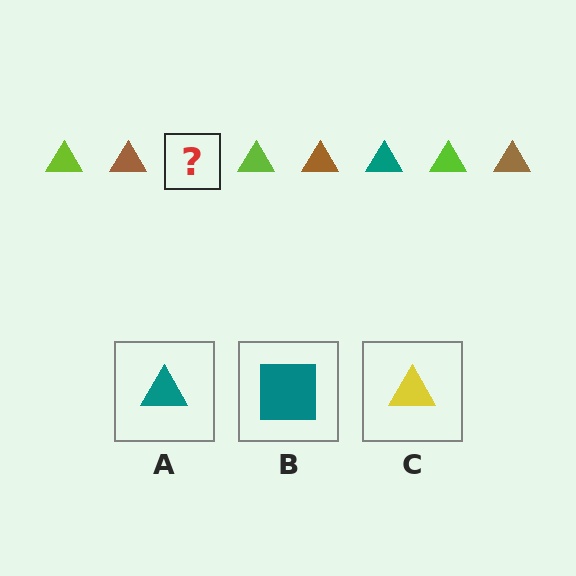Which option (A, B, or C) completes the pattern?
A.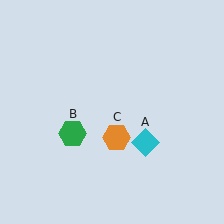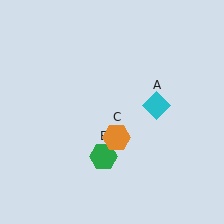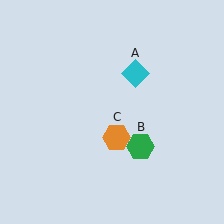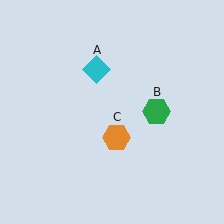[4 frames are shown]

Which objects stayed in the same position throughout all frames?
Orange hexagon (object C) remained stationary.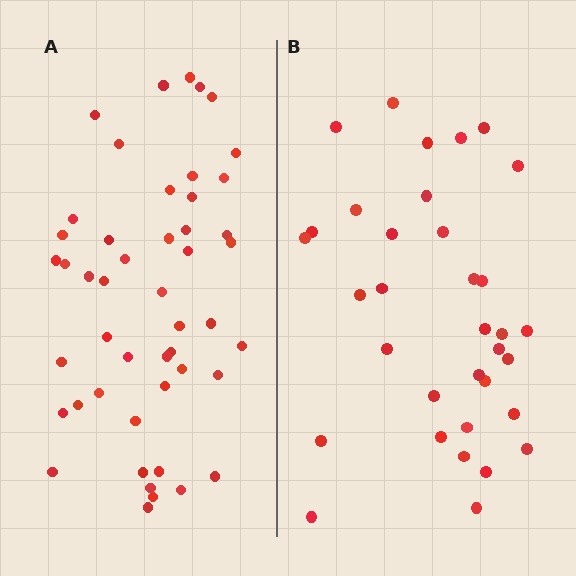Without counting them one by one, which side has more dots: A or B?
Region A (the left region) has more dots.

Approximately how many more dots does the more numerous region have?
Region A has approximately 15 more dots than region B.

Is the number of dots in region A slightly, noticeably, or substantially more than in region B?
Region A has noticeably more, but not dramatically so. The ratio is roughly 1.4 to 1.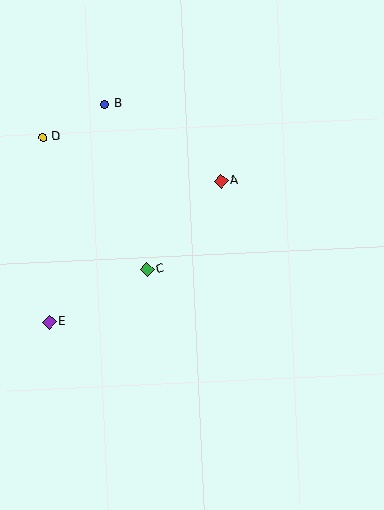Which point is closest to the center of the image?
Point C at (147, 269) is closest to the center.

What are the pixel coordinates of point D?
Point D is at (43, 137).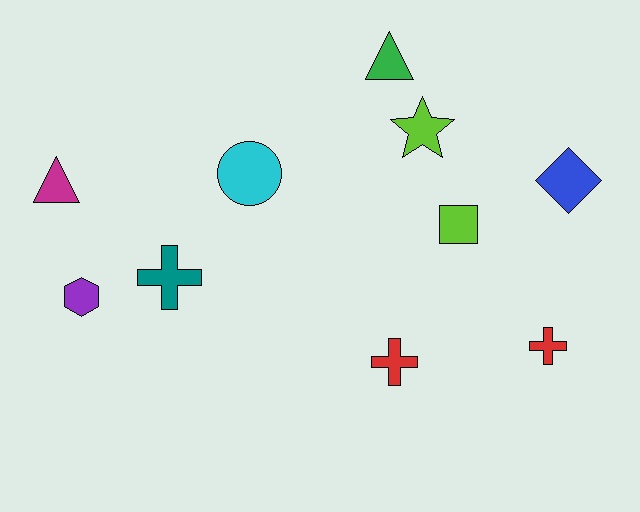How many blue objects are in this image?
There is 1 blue object.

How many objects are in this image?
There are 10 objects.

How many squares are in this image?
There is 1 square.